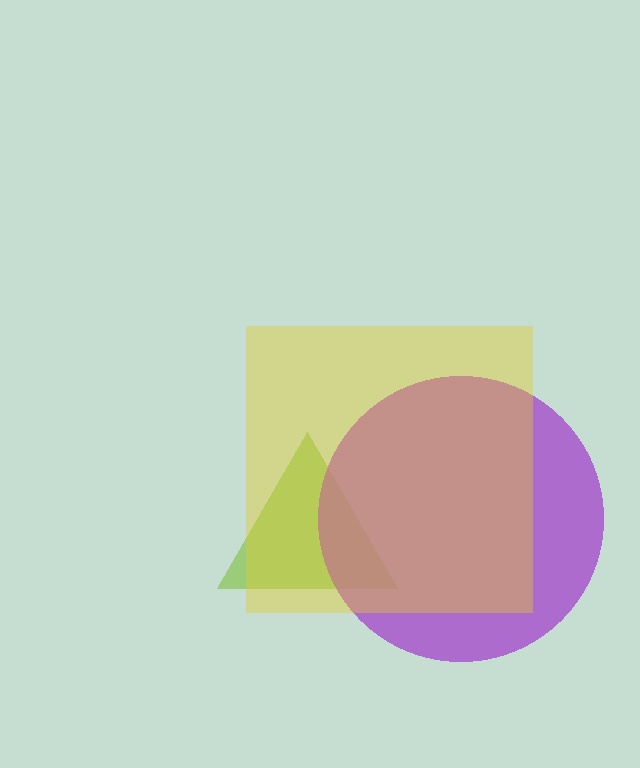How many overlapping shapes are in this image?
There are 3 overlapping shapes in the image.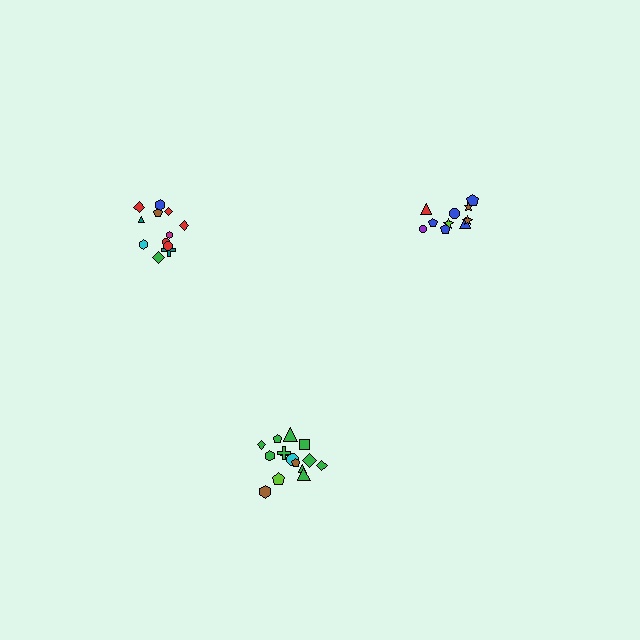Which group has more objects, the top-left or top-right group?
The top-left group.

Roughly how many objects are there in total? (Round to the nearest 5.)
Roughly 35 objects in total.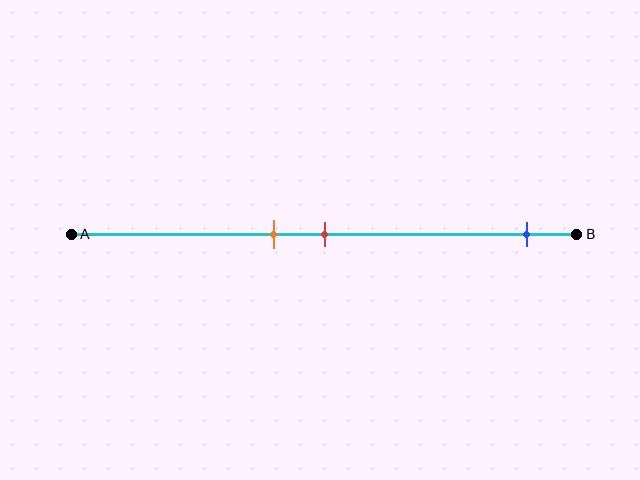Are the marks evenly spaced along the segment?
No, the marks are not evenly spaced.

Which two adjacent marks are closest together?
The orange and red marks are the closest adjacent pair.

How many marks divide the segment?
There are 3 marks dividing the segment.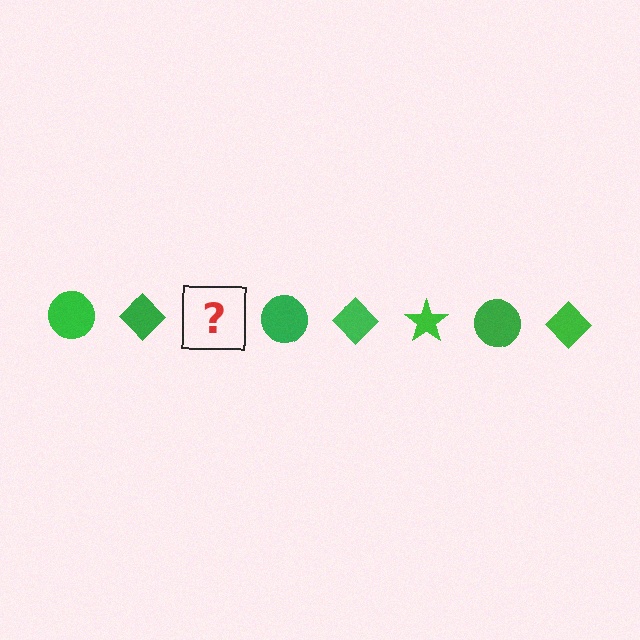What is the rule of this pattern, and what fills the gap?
The rule is that the pattern cycles through circle, diamond, star shapes in green. The gap should be filled with a green star.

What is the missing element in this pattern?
The missing element is a green star.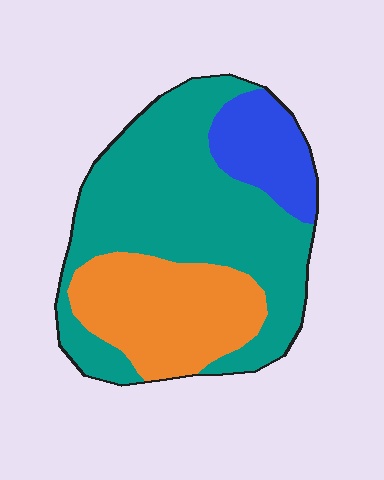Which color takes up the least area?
Blue, at roughly 15%.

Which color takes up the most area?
Teal, at roughly 55%.